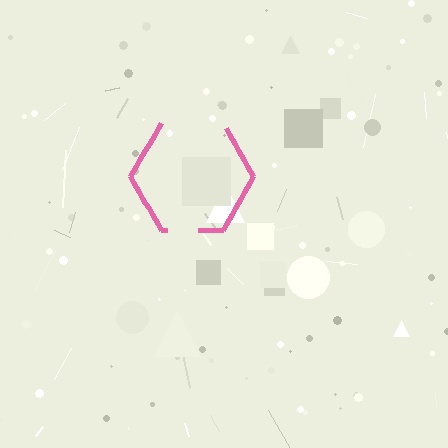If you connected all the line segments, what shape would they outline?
They would outline a hexagon.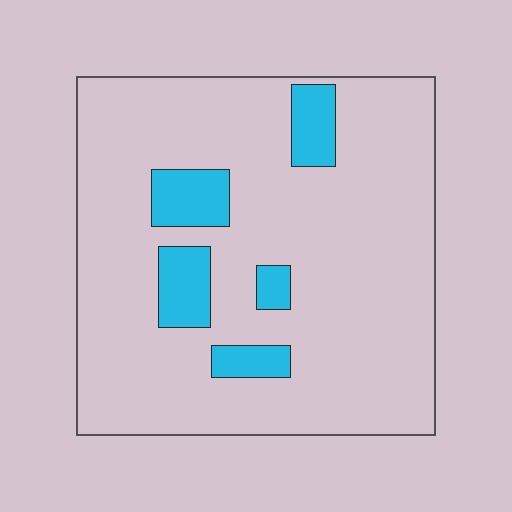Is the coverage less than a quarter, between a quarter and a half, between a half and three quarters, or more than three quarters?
Less than a quarter.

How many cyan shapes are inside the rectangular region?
5.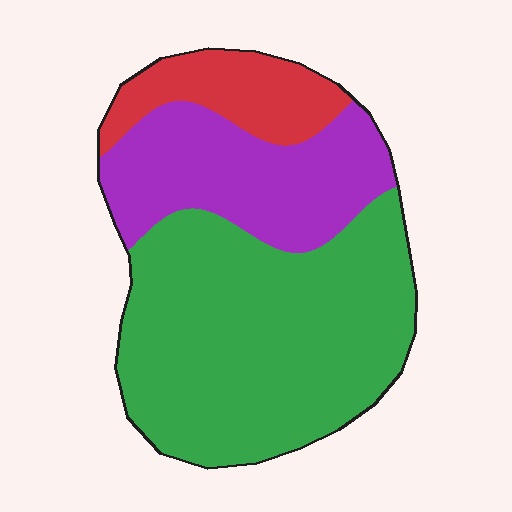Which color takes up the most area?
Green, at roughly 60%.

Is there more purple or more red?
Purple.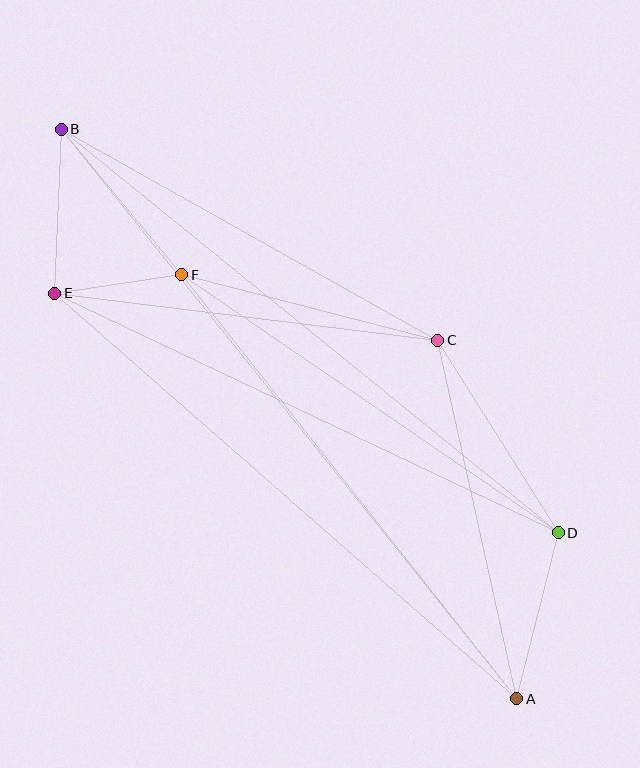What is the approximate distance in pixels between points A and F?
The distance between A and F is approximately 540 pixels.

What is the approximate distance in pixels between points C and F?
The distance between C and F is approximately 264 pixels.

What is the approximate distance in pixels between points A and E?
The distance between A and E is approximately 614 pixels.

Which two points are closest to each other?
Points E and F are closest to each other.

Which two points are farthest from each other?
Points A and B are farthest from each other.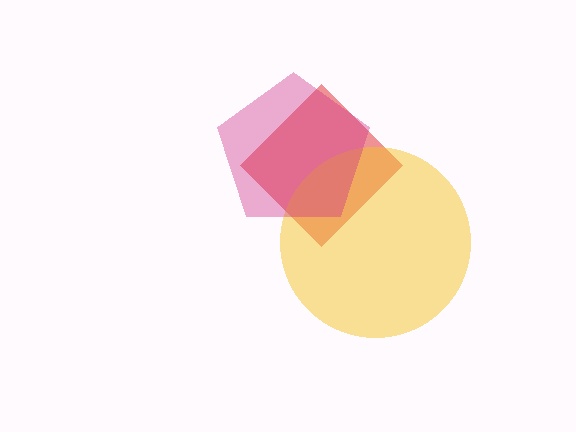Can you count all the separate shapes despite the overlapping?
Yes, there are 3 separate shapes.